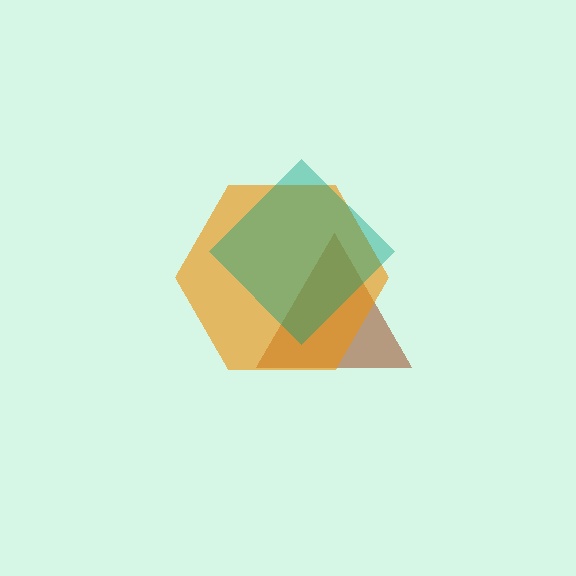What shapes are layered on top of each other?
The layered shapes are: a brown triangle, an orange hexagon, a teal diamond.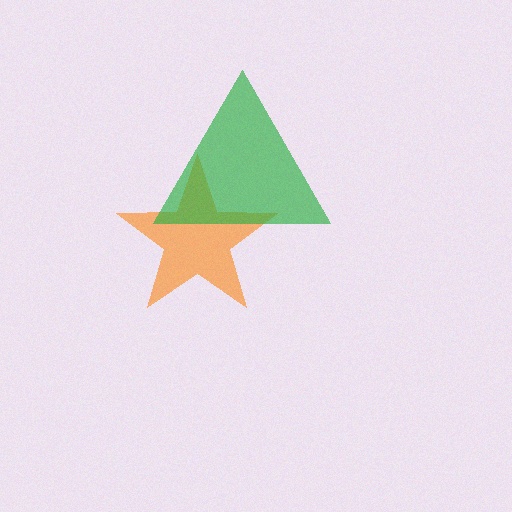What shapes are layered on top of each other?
The layered shapes are: an orange star, a green triangle.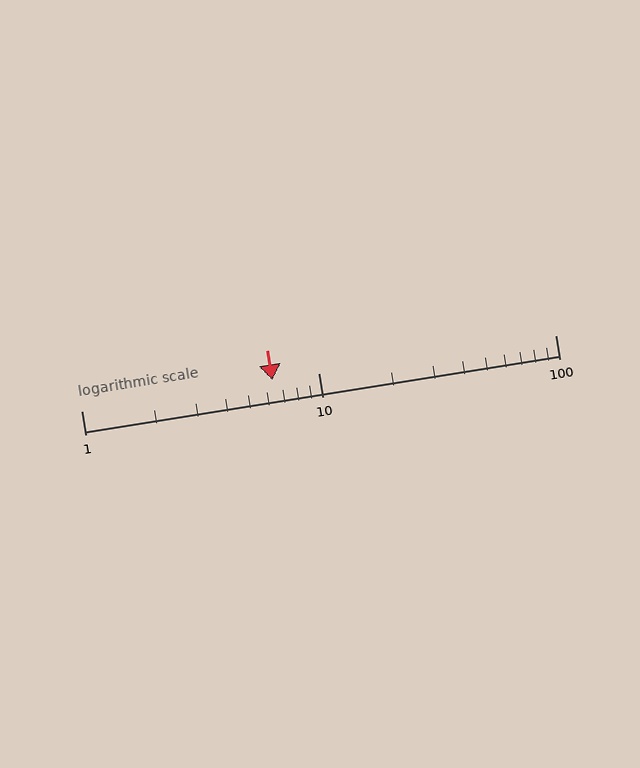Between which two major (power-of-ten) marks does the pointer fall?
The pointer is between 1 and 10.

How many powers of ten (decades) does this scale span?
The scale spans 2 decades, from 1 to 100.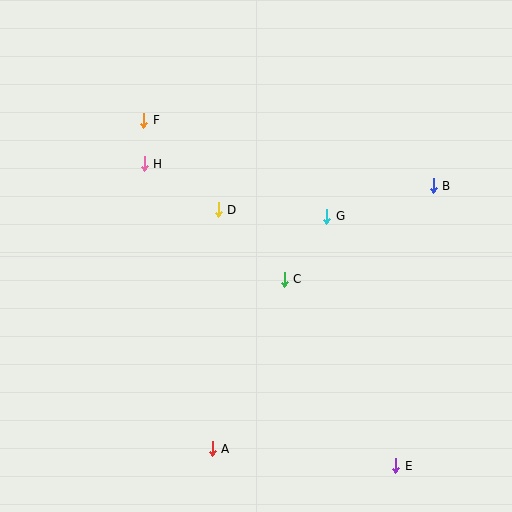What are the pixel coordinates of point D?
Point D is at (218, 210).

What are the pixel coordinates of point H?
Point H is at (144, 164).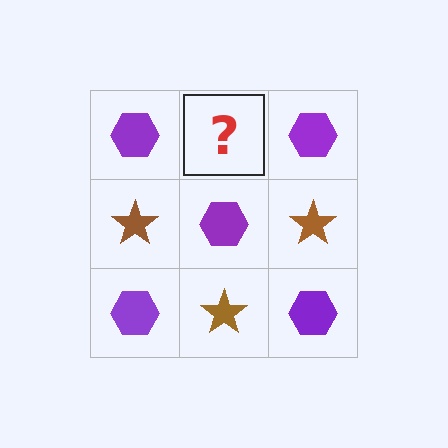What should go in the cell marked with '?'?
The missing cell should contain a brown star.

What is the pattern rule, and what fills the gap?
The rule is that it alternates purple hexagon and brown star in a checkerboard pattern. The gap should be filled with a brown star.